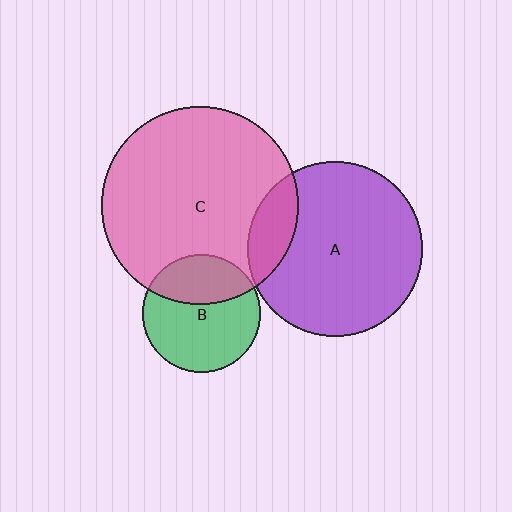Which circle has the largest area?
Circle C (pink).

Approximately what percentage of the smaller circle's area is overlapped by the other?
Approximately 35%.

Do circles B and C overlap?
Yes.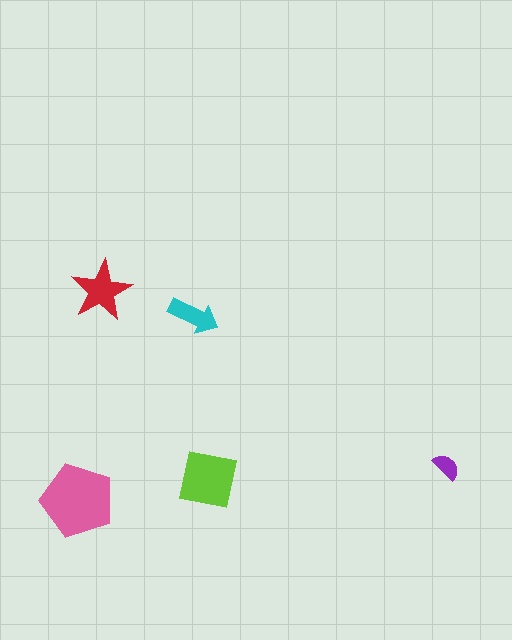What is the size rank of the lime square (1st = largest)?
2nd.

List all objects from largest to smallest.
The pink pentagon, the lime square, the red star, the cyan arrow, the purple semicircle.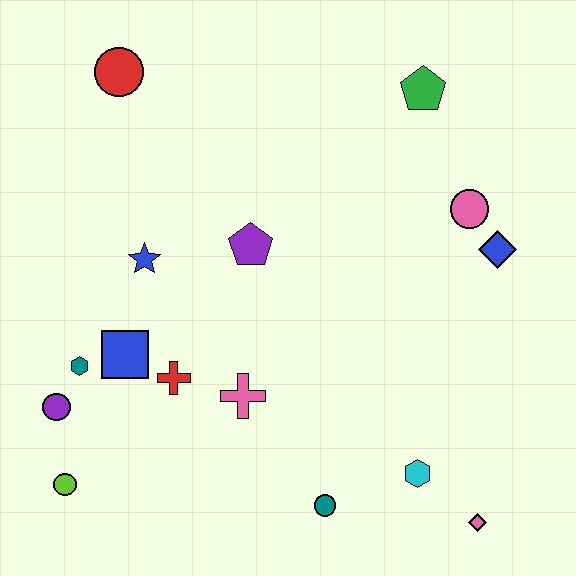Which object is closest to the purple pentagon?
The blue star is closest to the purple pentagon.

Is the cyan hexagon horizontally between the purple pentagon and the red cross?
No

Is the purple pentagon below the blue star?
No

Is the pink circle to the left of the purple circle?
No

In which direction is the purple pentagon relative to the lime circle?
The purple pentagon is above the lime circle.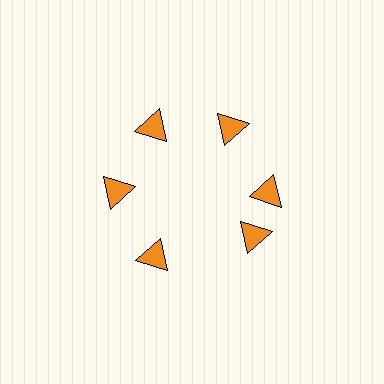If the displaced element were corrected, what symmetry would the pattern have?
It would have 6-fold rotational symmetry — the pattern would map onto itself every 60 degrees.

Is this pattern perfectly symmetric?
No. The 6 orange triangles are arranged in a ring, but one element near the 5 o'clock position is rotated out of alignment along the ring, breaking the 6-fold rotational symmetry.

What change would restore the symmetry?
The symmetry would be restored by rotating it back into even spacing with its neighbors so that all 6 triangles sit at equal angles and equal distance from the center.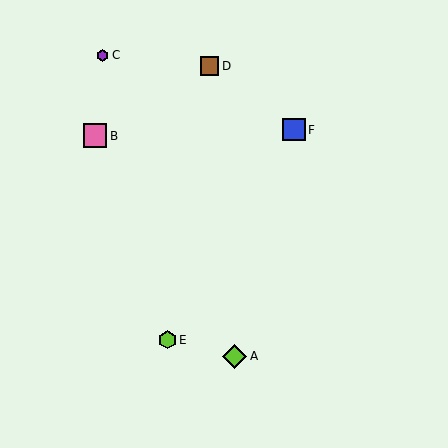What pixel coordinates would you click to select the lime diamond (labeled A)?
Click at (235, 356) to select the lime diamond A.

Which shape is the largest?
The lime diamond (labeled A) is the largest.